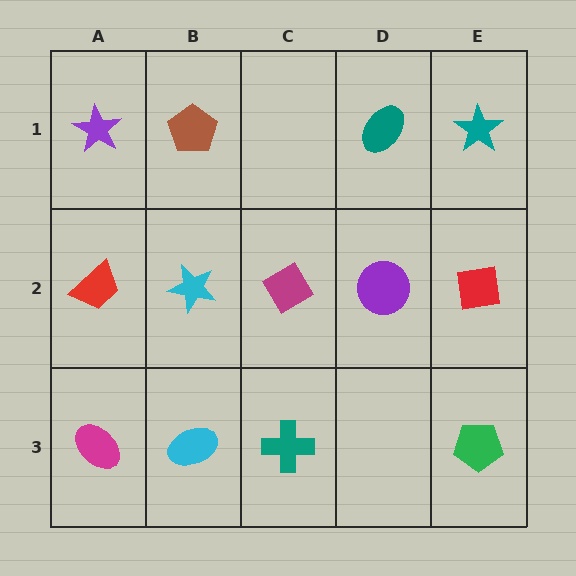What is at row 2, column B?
A cyan star.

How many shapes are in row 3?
4 shapes.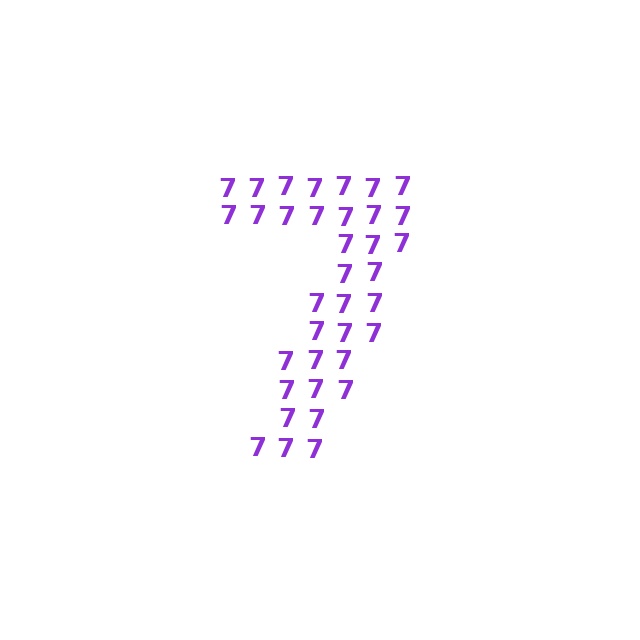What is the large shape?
The large shape is the digit 7.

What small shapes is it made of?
It is made of small digit 7's.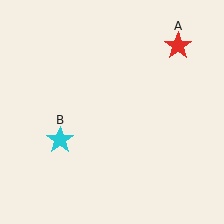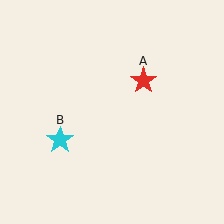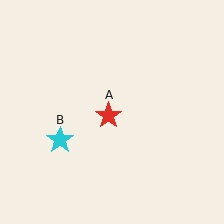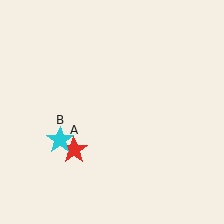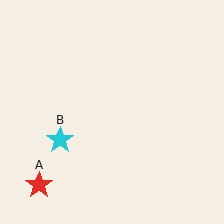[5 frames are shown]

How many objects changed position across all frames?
1 object changed position: red star (object A).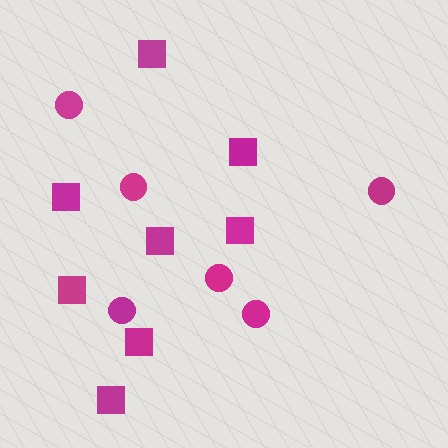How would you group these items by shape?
There are 2 groups: one group of squares (8) and one group of circles (6).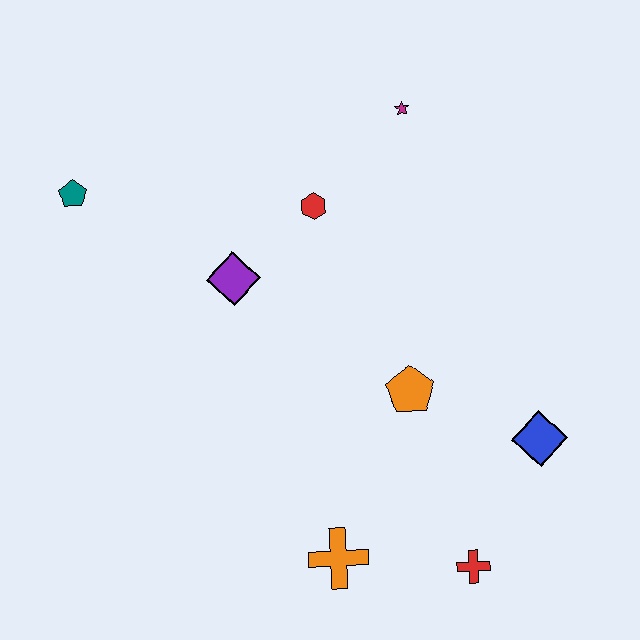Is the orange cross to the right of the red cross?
No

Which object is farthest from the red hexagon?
The red cross is farthest from the red hexagon.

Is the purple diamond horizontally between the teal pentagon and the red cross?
Yes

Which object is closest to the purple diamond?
The red hexagon is closest to the purple diamond.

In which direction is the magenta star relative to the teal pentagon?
The magenta star is to the right of the teal pentagon.